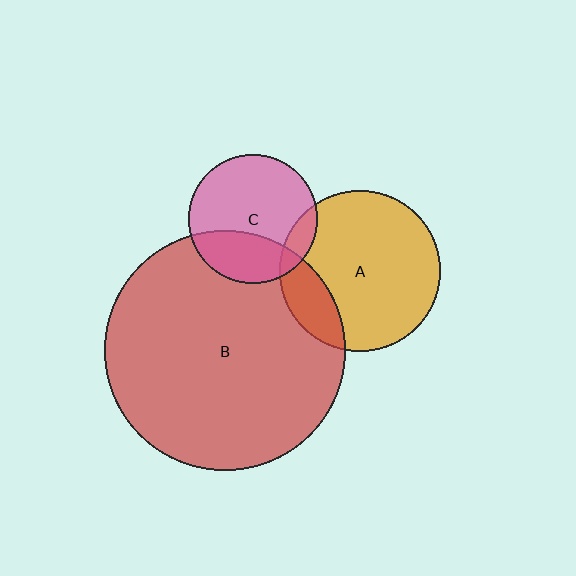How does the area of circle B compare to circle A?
Approximately 2.3 times.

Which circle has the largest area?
Circle B (red).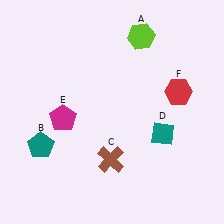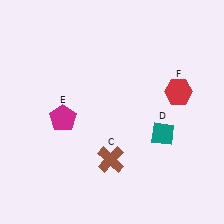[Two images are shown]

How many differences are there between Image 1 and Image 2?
There are 2 differences between the two images.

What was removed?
The teal pentagon (B), the lime hexagon (A) were removed in Image 2.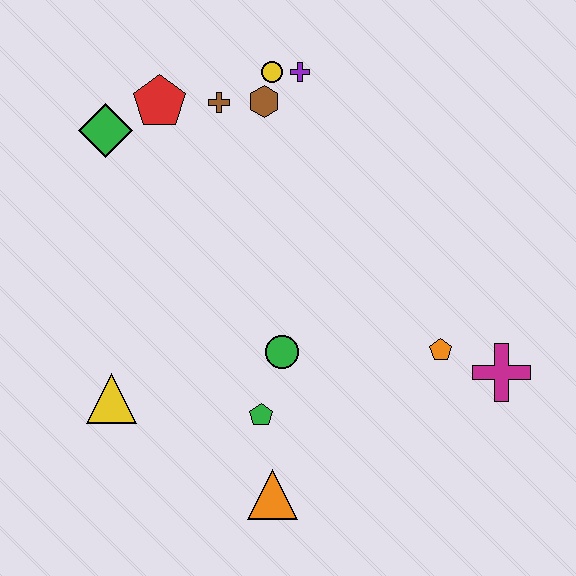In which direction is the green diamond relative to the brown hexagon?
The green diamond is to the left of the brown hexagon.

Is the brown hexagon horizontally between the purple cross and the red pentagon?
Yes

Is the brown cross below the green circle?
No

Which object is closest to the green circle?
The green pentagon is closest to the green circle.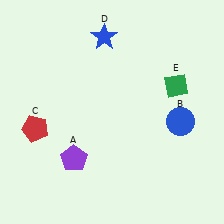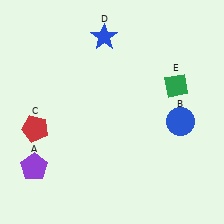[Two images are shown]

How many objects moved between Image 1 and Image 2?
1 object moved between the two images.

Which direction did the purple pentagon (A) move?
The purple pentagon (A) moved left.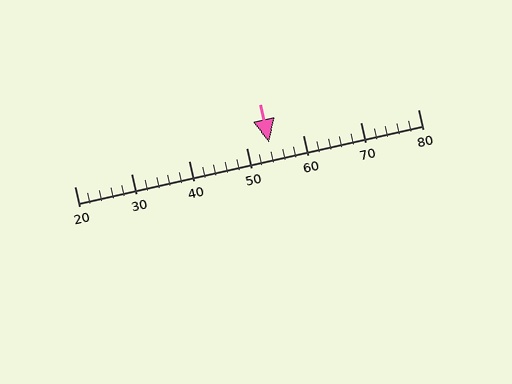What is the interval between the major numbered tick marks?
The major tick marks are spaced 10 units apart.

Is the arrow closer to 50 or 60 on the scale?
The arrow is closer to 50.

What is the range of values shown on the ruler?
The ruler shows values from 20 to 80.